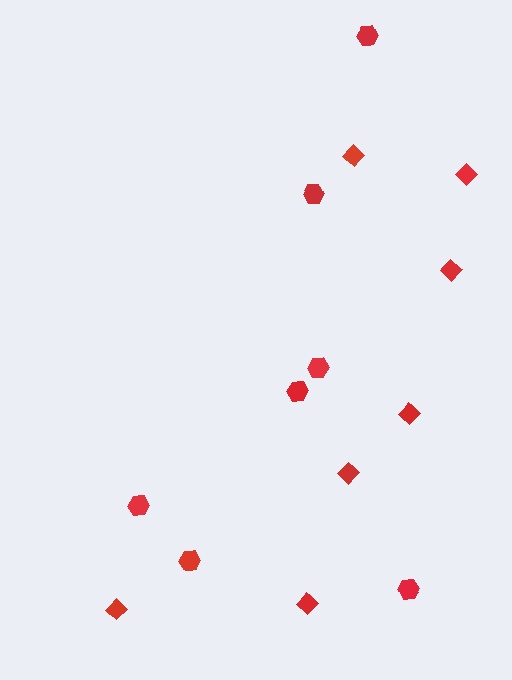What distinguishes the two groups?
There are 2 groups: one group of diamonds (7) and one group of hexagons (7).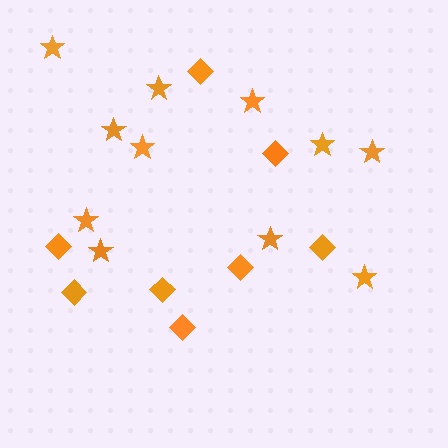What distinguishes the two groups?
There are 2 groups: one group of stars (11) and one group of diamonds (8).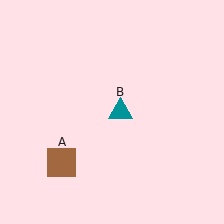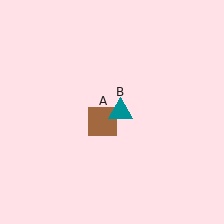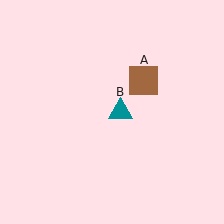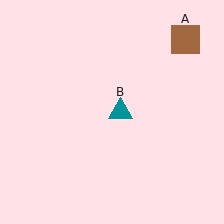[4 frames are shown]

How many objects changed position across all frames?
1 object changed position: brown square (object A).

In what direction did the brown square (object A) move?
The brown square (object A) moved up and to the right.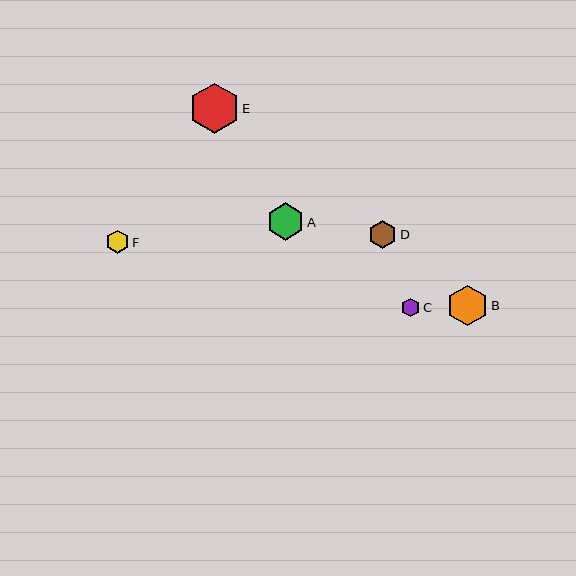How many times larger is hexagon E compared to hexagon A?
Hexagon E is approximately 1.3 times the size of hexagon A.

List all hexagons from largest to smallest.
From largest to smallest: E, B, A, D, F, C.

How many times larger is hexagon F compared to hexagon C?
Hexagon F is approximately 1.2 times the size of hexagon C.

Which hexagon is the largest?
Hexagon E is the largest with a size of approximately 50 pixels.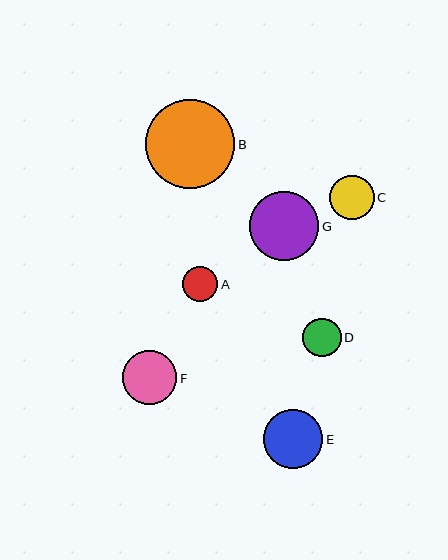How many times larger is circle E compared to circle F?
Circle E is approximately 1.1 times the size of circle F.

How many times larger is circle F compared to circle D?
Circle F is approximately 1.4 times the size of circle D.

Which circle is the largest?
Circle B is the largest with a size of approximately 89 pixels.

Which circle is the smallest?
Circle A is the smallest with a size of approximately 35 pixels.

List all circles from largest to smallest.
From largest to smallest: B, G, E, F, C, D, A.